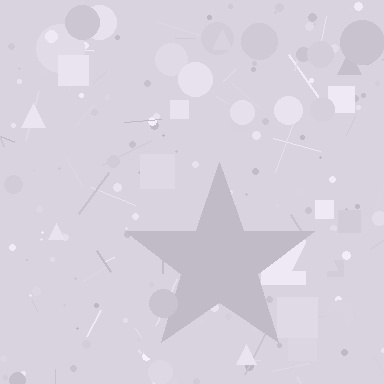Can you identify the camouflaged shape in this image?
The camouflaged shape is a star.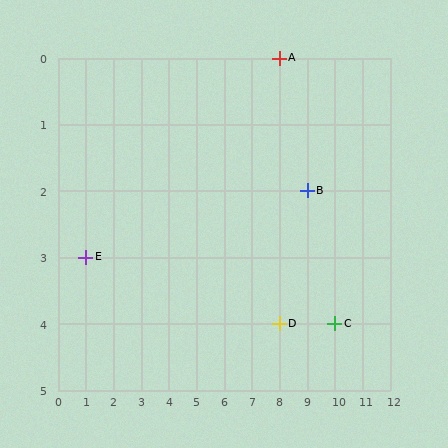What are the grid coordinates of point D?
Point D is at grid coordinates (8, 4).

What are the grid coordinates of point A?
Point A is at grid coordinates (8, 0).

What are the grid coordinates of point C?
Point C is at grid coordinates (10, 4).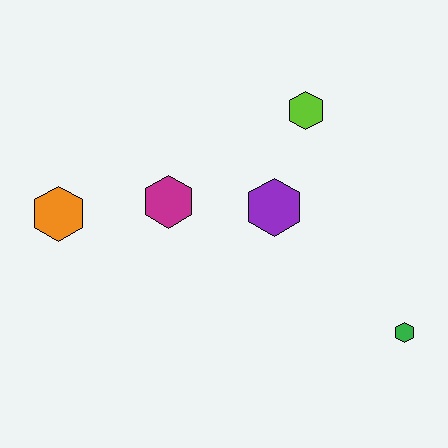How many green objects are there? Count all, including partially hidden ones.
There is 1 green object.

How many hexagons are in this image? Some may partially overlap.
There are 5 hexagons.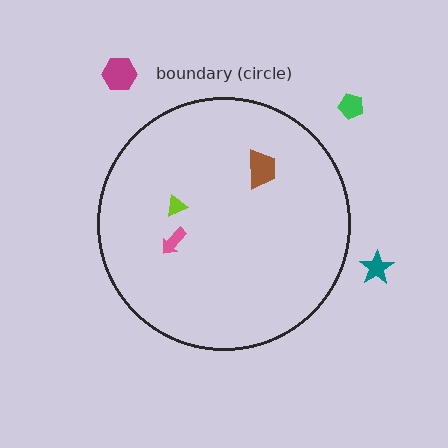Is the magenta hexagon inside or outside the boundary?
Outside.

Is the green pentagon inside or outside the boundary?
Outside.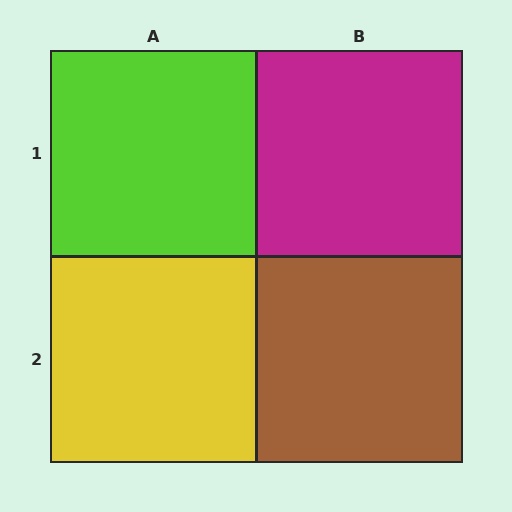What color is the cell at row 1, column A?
Lime.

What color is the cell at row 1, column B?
Magenta.